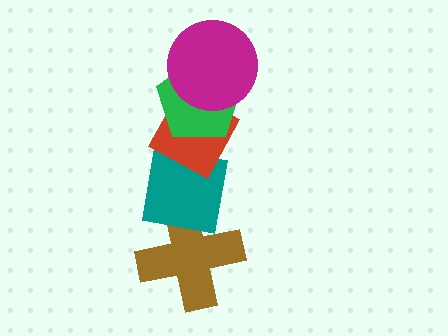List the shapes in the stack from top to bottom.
From top to bottom: the magenta circle, the green pentagon, the red diamond, the teal square, the brown cross.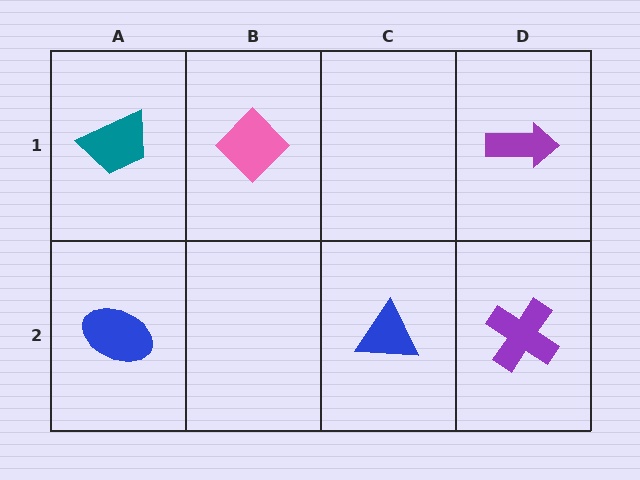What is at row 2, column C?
A blue triangle.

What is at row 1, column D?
A purple arrow.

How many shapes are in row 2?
3 shapes.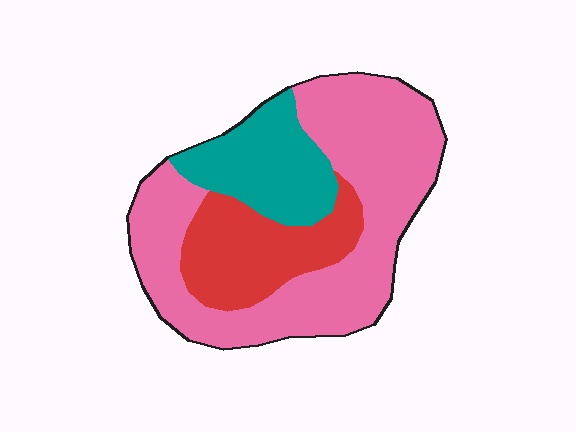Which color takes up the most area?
Pink, at roughly 60%.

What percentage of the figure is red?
Red covers around 20% of the figure.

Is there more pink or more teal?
Pink.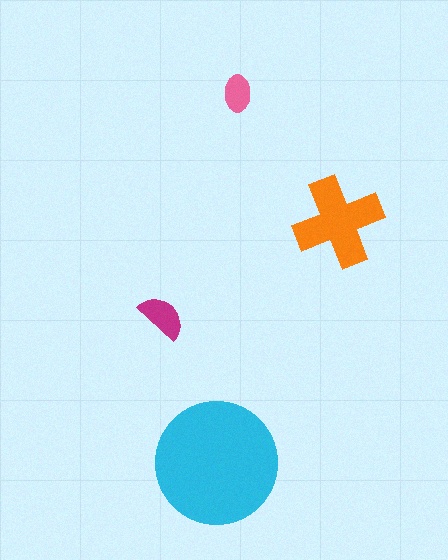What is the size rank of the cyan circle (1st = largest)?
1st.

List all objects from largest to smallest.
The cyan circle, the orange cross, the magenta semicircle, the pink ellipse.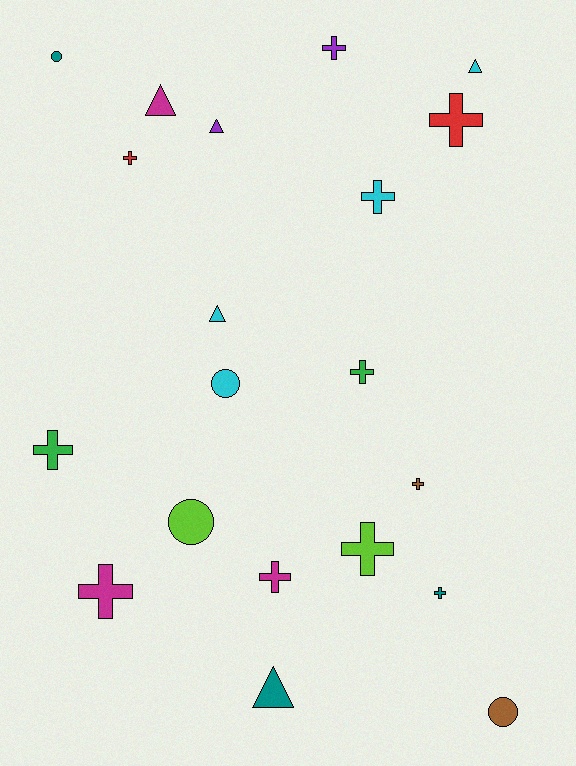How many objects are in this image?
There are 20 objects.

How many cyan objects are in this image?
There are 4 cyan objects.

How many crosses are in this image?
There are 11 crosses.